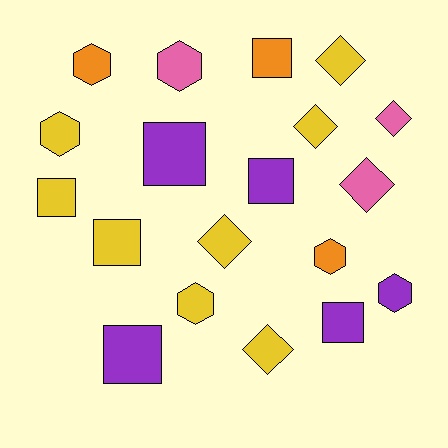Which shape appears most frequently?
Square, with 7 objects.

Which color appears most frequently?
Yellow, with 8 objects.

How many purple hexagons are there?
There is 1 purple hexagon.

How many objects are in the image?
There are 19 objects.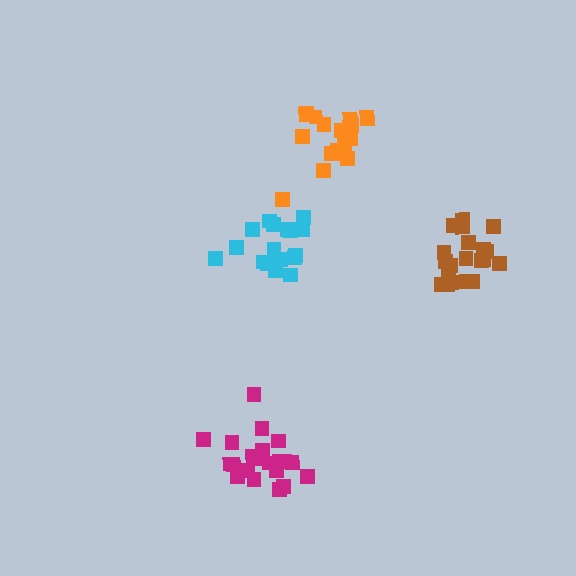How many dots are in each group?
Group 1: 21 dots, Group 2: 21 dots, Group 3: 19 dots, Group 4: 19 dots (80 total).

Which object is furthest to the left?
The magenta cluster is leftmost.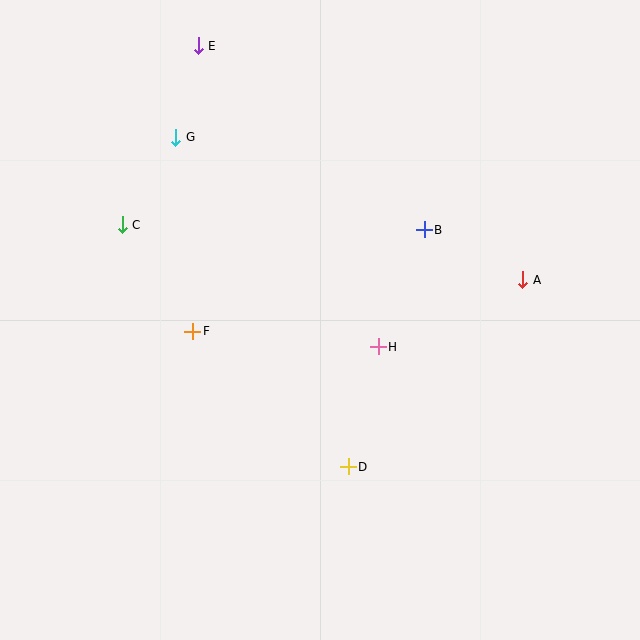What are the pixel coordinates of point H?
Point H is at (378, 347).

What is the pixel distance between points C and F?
The distance between C and F is 128 pixels.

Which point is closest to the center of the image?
Point H at (378, 347) is closest to the center.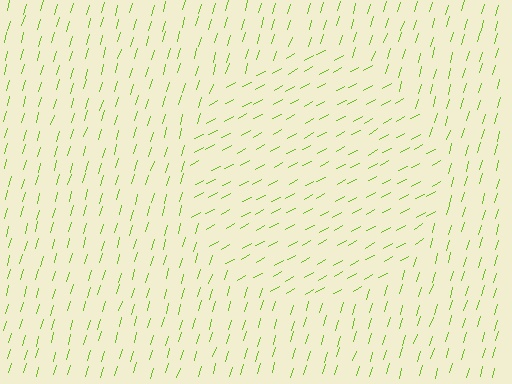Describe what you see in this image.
The image is filled with small lime line segments. A circle region in the image has lines oriented differently from the surrounding lines, creating a visible texture boundary.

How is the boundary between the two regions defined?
The boundary is defined purely by a change in line orientation (approximately 45 degrees difference). All lines are the same color and thickness.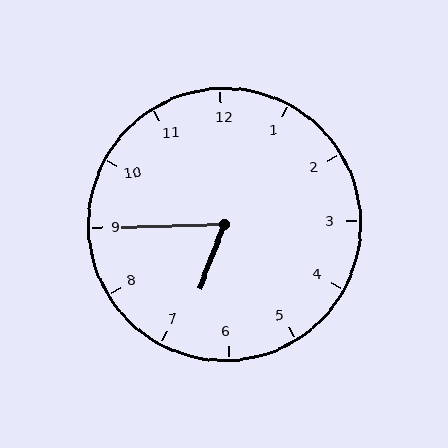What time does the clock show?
6:45.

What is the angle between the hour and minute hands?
Approximately 68 degrees.